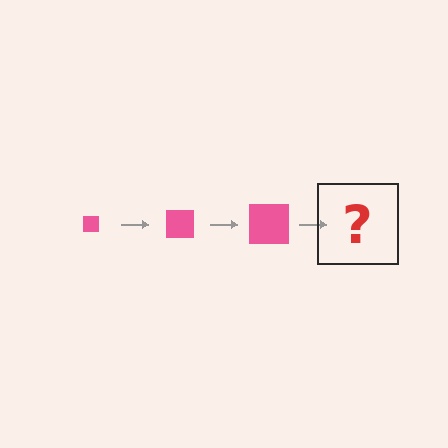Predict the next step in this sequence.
The next step is a pink square, larger than the previous one.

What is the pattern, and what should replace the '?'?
The pattern is that the square gets progressively larger each step. The '?' should be a pink square, larger than the previous one.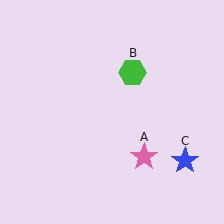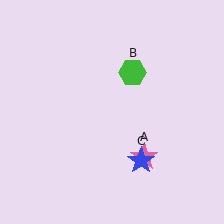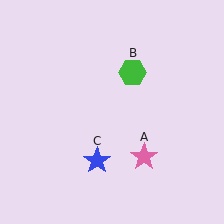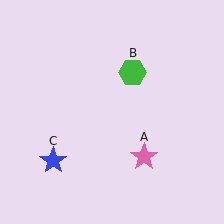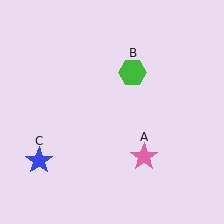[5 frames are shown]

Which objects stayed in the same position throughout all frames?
Pink star (object A) and green hexagon (object B) remained stationary.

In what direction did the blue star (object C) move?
The blue star (object C) moved left.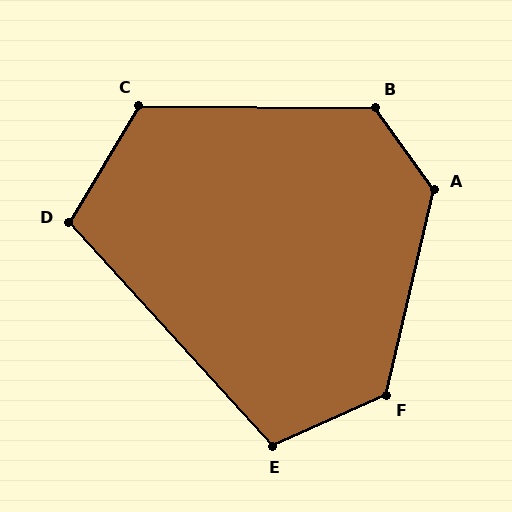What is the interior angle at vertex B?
Approximately 126 degrees (obtuse).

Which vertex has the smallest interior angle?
D, at approximately 106 degrees.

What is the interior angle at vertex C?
Approximately 121 degrees (obtuse).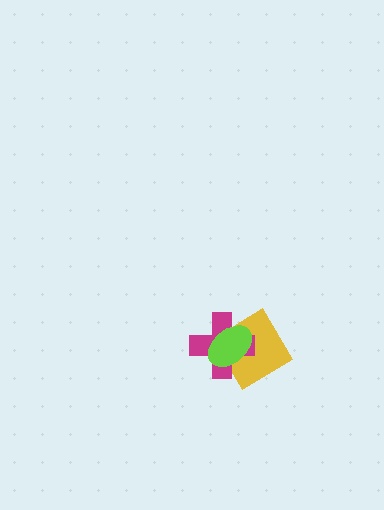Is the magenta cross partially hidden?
Yes, it is partially covered by another shape.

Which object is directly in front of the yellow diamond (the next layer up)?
The magenta cross is directly in front of the yellow diamond.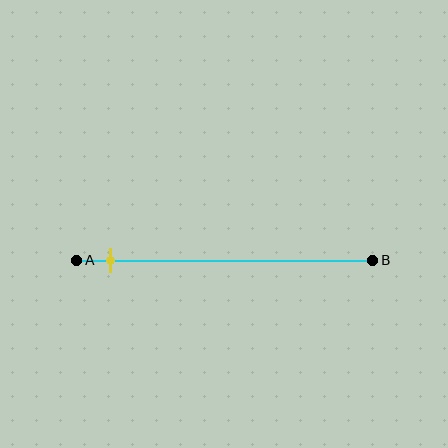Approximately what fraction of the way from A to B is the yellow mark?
The yellow mark is approximately 10% of the way from A to B.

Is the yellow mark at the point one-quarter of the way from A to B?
No, the mark is at about 10% from A, not at the 25% one-quarter point.